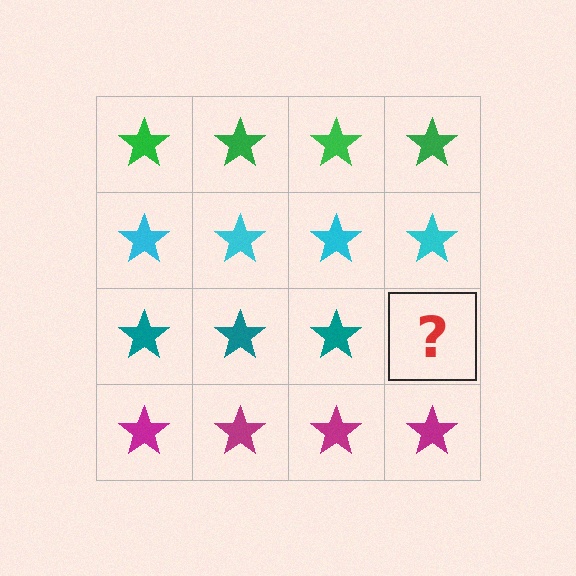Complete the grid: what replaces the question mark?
The question mark should be replaced with a teal star.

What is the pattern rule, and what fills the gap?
The rule is that each row has a consistent color. The gap should be filled with a teal star.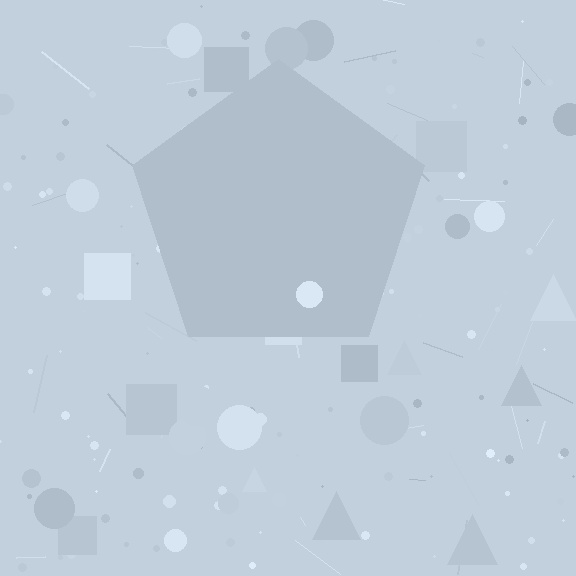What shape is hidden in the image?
A pentagon is hidden in the image.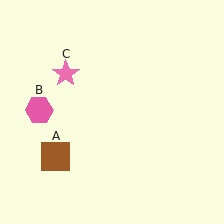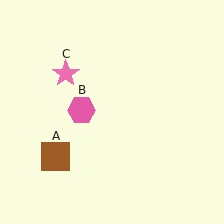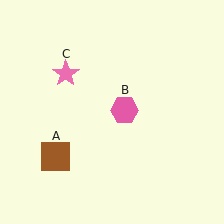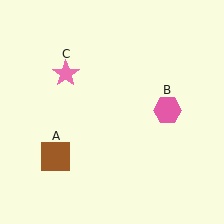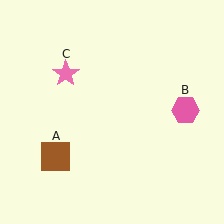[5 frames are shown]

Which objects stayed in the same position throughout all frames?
Brown square (object A) and pink star (object C) remained stationary.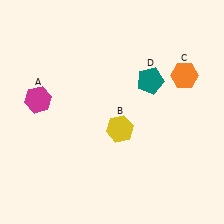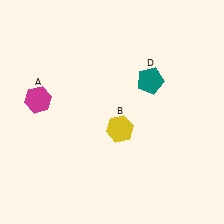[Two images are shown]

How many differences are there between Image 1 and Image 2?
There is 1 difference between the two images.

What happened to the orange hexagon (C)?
The orange hexagon (C) was removed in Image 2. It was in the top-right area of Image 1.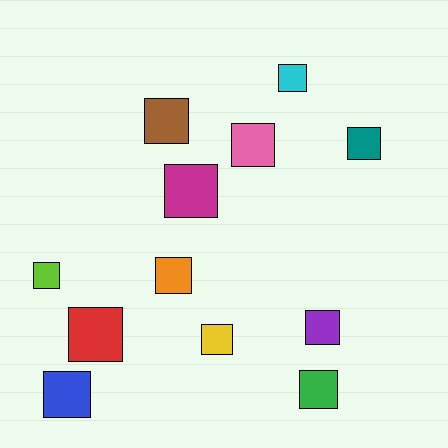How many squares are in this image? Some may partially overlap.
There are 12 squares.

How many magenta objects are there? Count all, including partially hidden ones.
There is 1 magenta object.